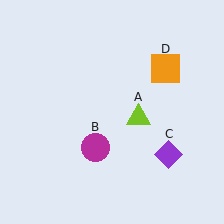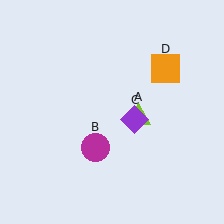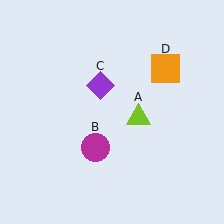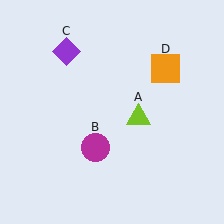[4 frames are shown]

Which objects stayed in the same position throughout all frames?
Lime triangle (object A) and magenta circle (object B) and orange square (object D) remained stationary.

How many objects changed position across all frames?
1 object changed position: purple diamond (object C).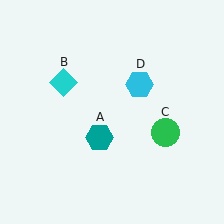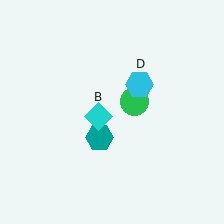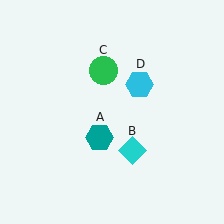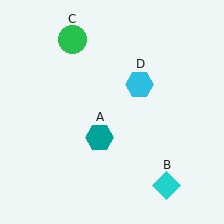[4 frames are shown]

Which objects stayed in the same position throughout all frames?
Teal hexagon (object A) and cyan hexagon (object D) remained stationary.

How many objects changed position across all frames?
2 objects changed position: cyan diamond (object B), green circle (object C).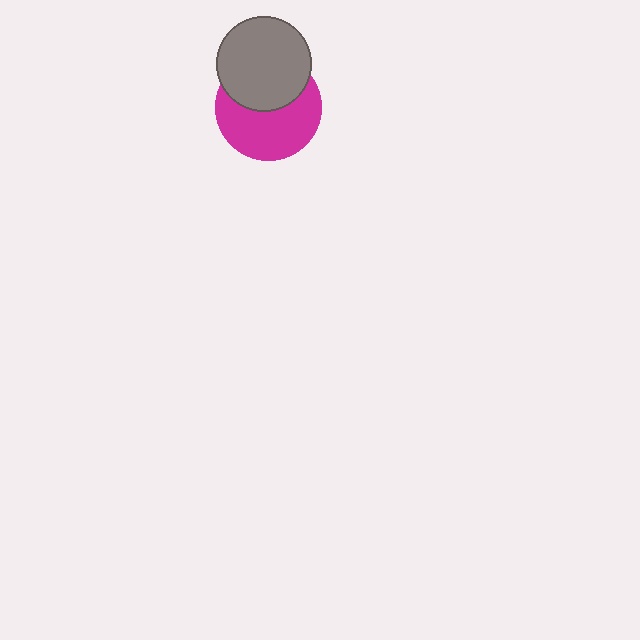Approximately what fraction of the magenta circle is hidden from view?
Roughly 42% of the magenta circle is hidden behind the gray circle.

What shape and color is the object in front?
The object in front is a gray circle.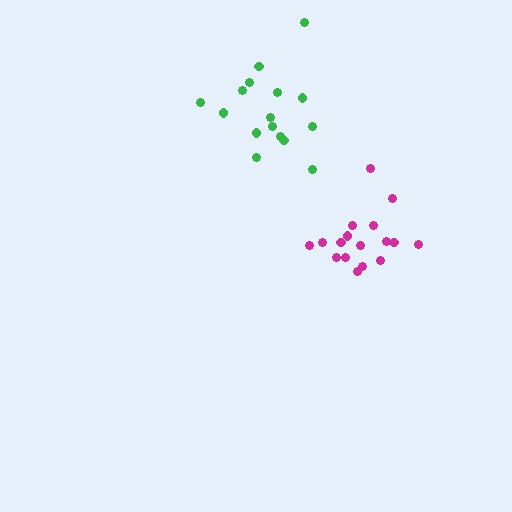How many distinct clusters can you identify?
There are 2 distinct clusters.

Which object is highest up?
The green cluster is topmost.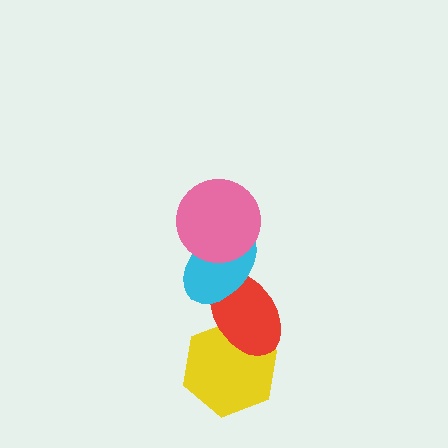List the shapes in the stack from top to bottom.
From top to bottom: the pink circle, the cyan ellipse, the red ellipse, the yellow hexagon.